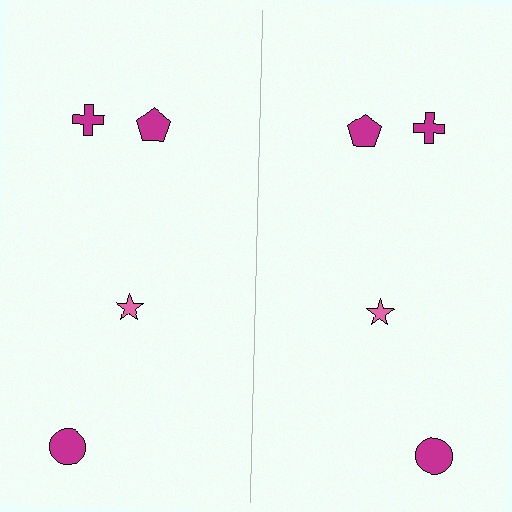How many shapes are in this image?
There are 8 shapes in this image.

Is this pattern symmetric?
Yes, this pattern has bilateral (reflection) symmetry.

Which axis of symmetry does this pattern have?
The pattern has a vertical axis of symmetry running through the center of the image.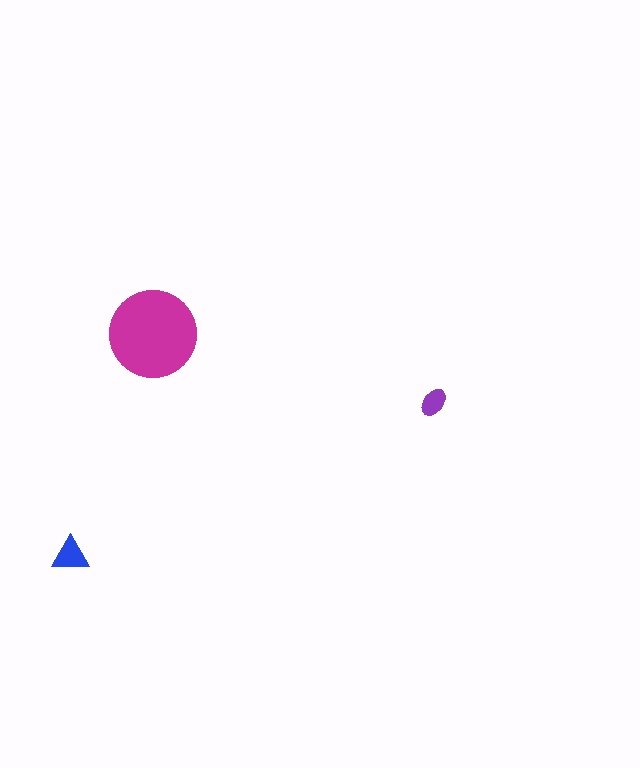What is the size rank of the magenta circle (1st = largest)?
1st.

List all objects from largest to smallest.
The magenta circle, the blue triangle, the purple ellipse.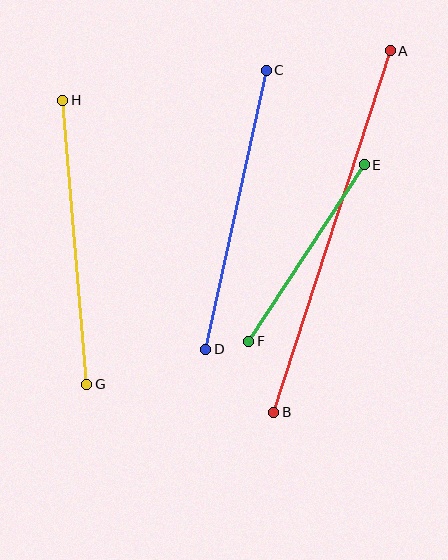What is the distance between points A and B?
The distance is approximately 380 pixels.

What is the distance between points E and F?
The distance is approximately 211 pixels.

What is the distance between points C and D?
The distance is approximately 286 pixels.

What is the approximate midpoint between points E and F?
The midpoint is at approximately (306, 253) pixels.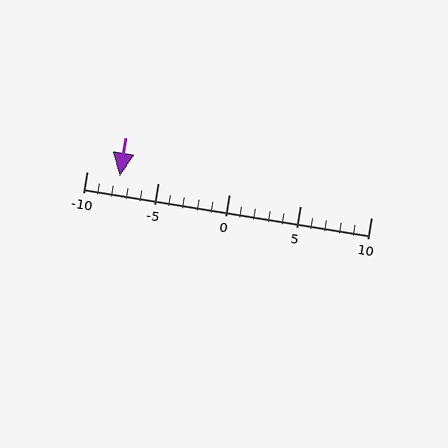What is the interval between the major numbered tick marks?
The major tick marks are spaced 5 units apart.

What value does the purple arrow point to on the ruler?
The purple arrow points to approximately -8.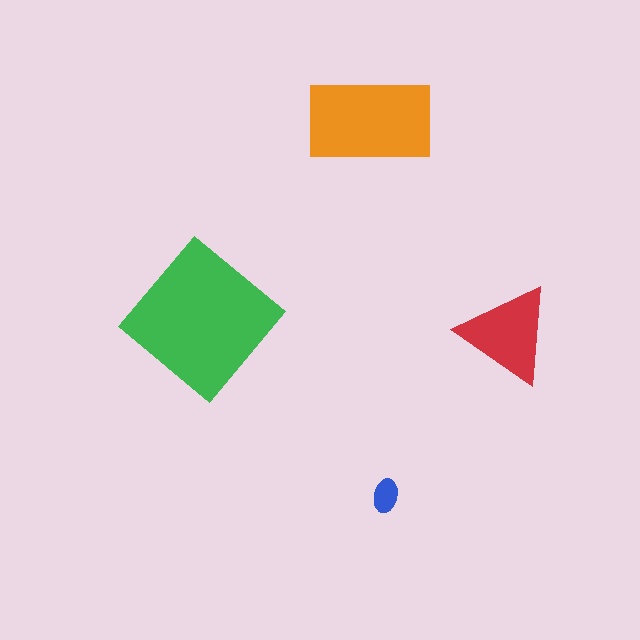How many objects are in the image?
There are 4 objects in the image.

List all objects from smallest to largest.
The blue ellipse, the red triangle, the orange rectangle, the green diamond.